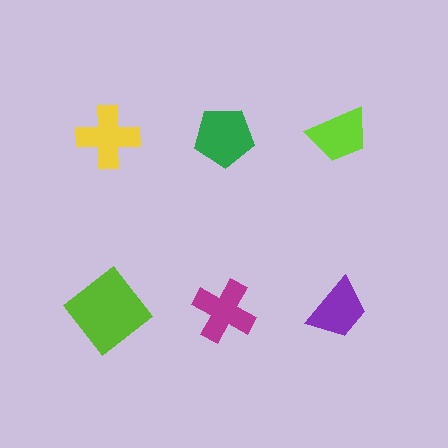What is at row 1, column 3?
A lime trapezoid.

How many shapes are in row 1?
3 shapes.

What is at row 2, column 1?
A lime diamond.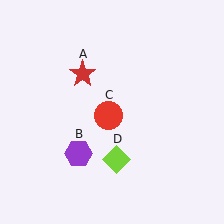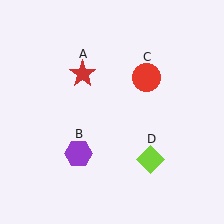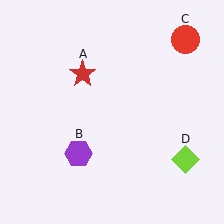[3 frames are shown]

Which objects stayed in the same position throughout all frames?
Red star (object A) and purple hexagon (object B) remained stationary.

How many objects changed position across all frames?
2 objects changed position: red circle (object C), lime diamond (object D).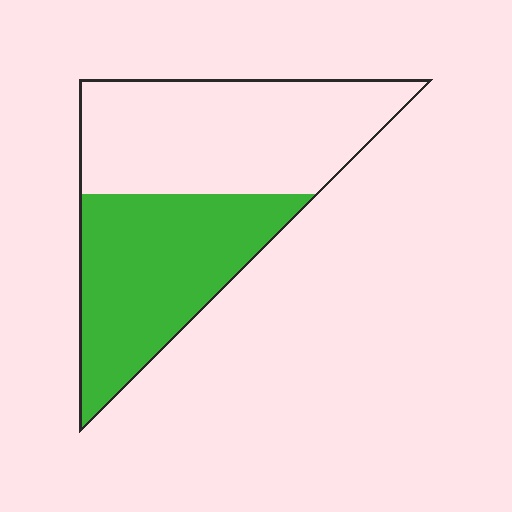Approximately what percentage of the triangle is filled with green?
Approximately 45%.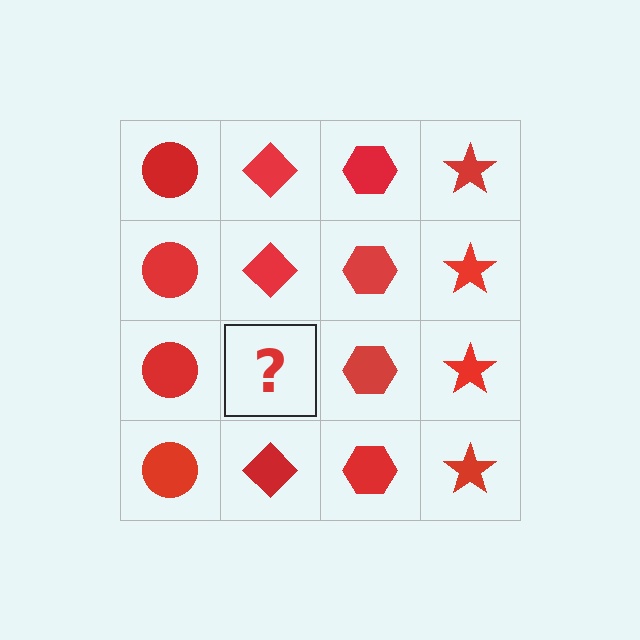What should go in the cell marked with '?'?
The missing cell should contain a red diamond.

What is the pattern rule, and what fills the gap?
The rule is that each column has a consistent shape. The gap should be filled with a red diamond.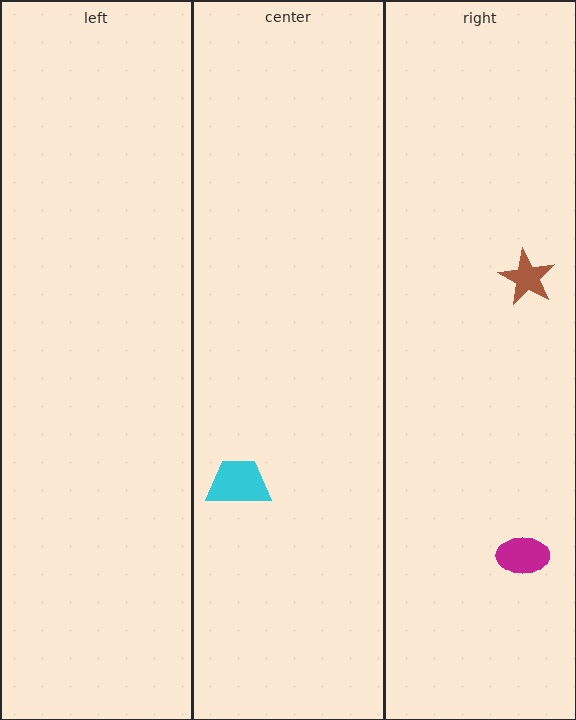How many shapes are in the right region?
2.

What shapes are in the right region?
The magenta ellipse, the brown star.